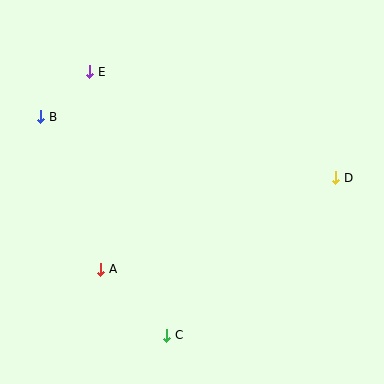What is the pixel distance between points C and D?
The distance between C and D is 231 pixels.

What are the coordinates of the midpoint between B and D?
The midpoint between B and D is at (188, 147).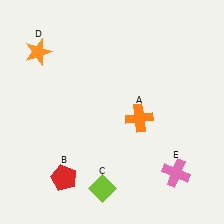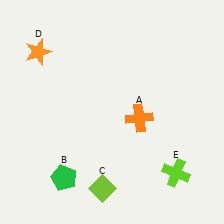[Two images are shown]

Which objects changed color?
B changed from red to green. E changed from pink to lime.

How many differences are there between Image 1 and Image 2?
There are 2 differences between the two images.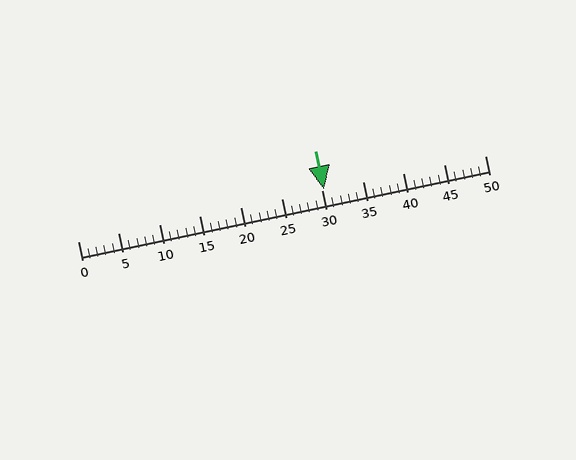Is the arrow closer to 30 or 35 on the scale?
The arrow is closer to 30.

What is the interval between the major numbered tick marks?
The major tick marks are spaced 5 units apart.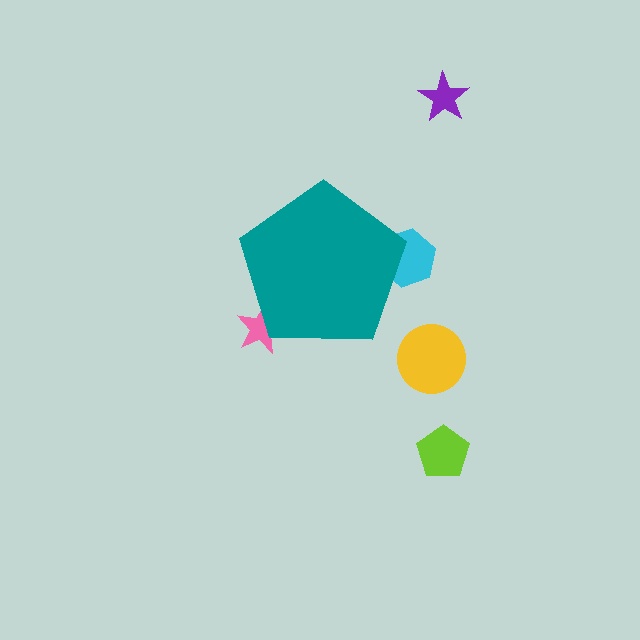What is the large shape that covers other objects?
A teal pentagon.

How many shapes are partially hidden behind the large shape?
2 shapes are partially hidden.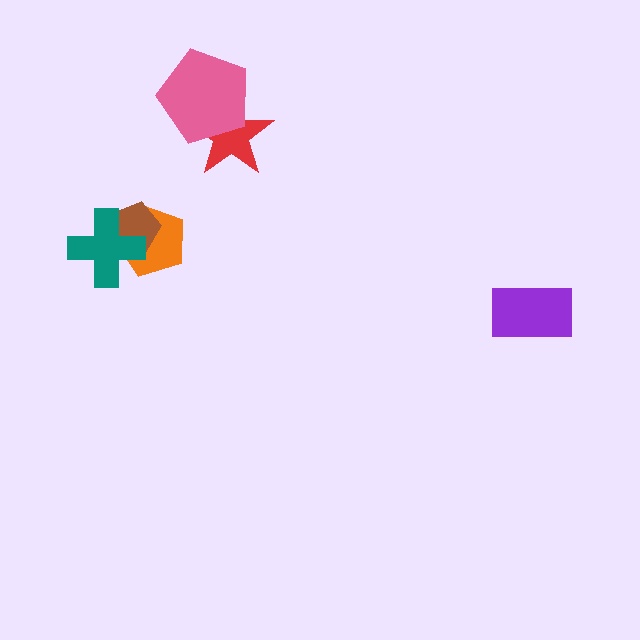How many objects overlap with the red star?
1 object overlaps with the red star.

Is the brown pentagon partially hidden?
Yes, it is partially covered by another shape.